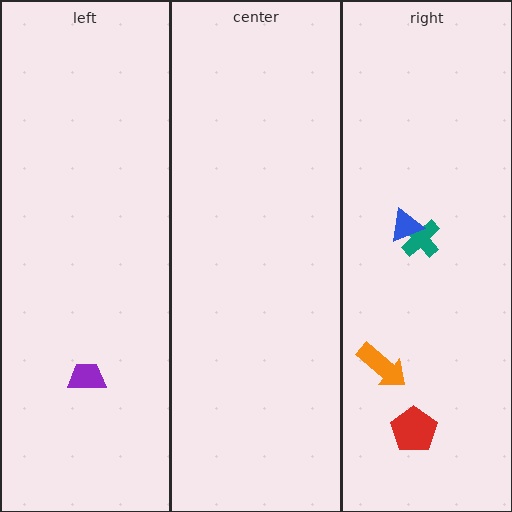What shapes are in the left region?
The purple trapezoid.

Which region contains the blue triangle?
The right region.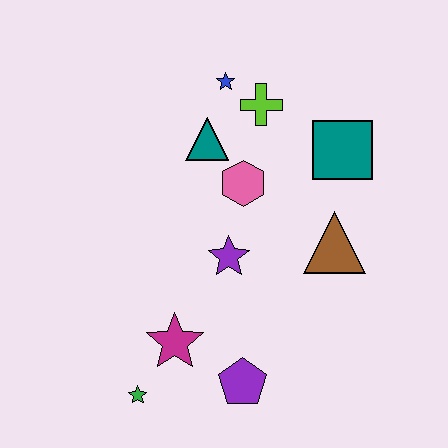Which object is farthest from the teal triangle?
The green star is farthest from the teal triangle.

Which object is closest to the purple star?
The pink hexagon is closest to the purple star.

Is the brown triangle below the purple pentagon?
No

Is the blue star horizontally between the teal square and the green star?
Yes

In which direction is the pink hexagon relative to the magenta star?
The pink hexagon is above the magenta star.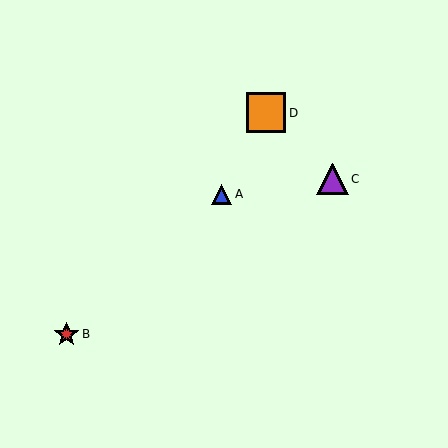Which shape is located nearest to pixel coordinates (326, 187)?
The purple triangle (labeled C) at (333, 179) is nearest to that location.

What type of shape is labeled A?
Shape A is a blue triangle.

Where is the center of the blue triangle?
The center of the blue triangle is at (222, 194).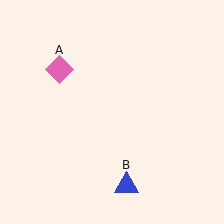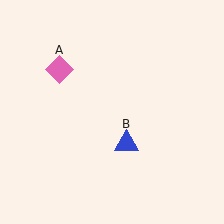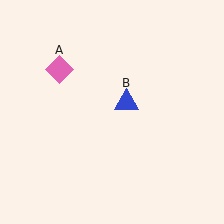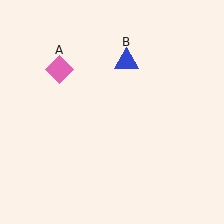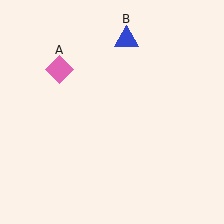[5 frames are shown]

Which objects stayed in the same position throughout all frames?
Pink diamond (object A) remained stationary.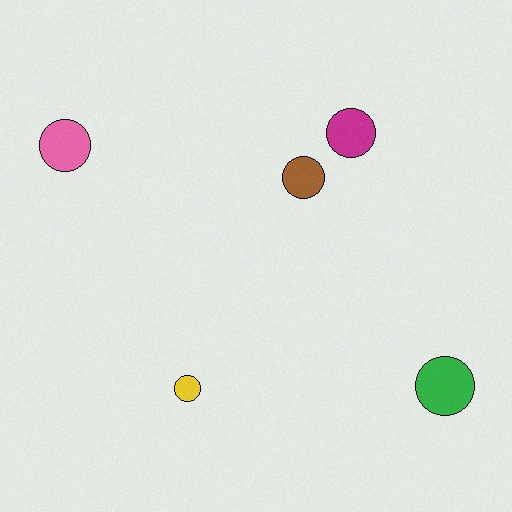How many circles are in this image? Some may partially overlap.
There are 5 circles.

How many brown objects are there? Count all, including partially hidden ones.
There is 1 brown object.